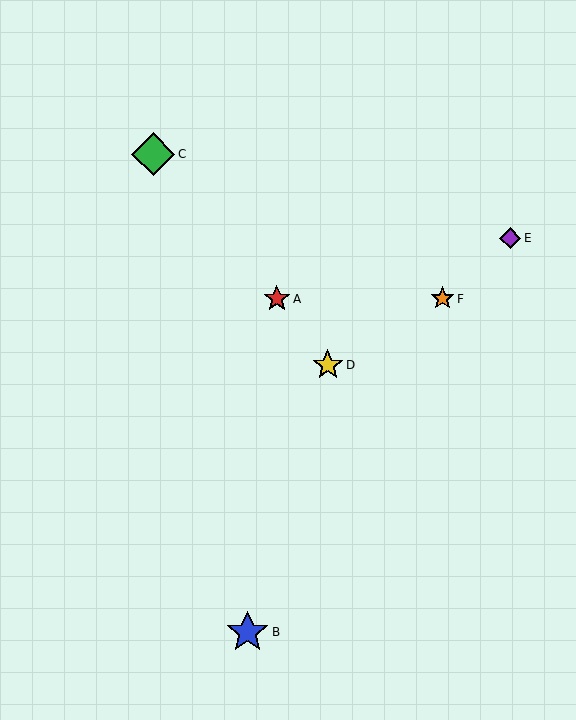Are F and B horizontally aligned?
No, F is at y≈299 and B is at y≈632.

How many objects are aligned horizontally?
2 objects (A, F) are aligned horizontally.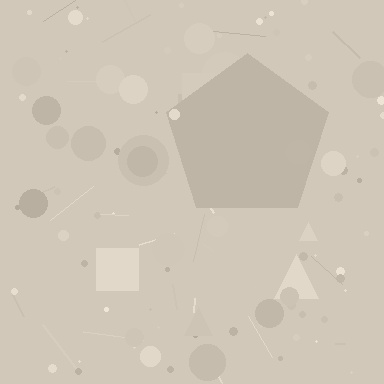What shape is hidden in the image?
A pentagon is hidden in the image.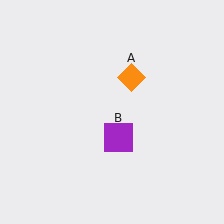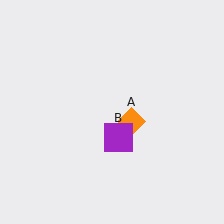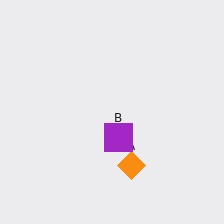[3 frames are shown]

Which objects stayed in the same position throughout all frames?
Purple square (object B) remained stationary.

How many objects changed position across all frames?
1 object changed position: orange diamond (object A).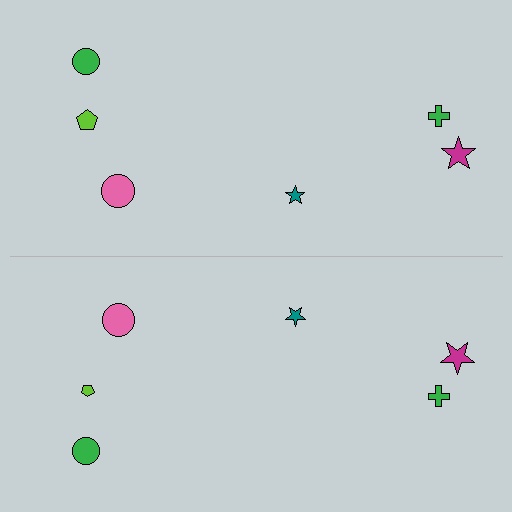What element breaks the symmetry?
The lime pentagon on the bottom side has a different size than its mirror counterpart.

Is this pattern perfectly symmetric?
No, the pattern is not perfectly symmetric. The lime pentagon on the bottom side has a different size than its mirror counterpart.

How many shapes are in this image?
There are 12 shapes in this image.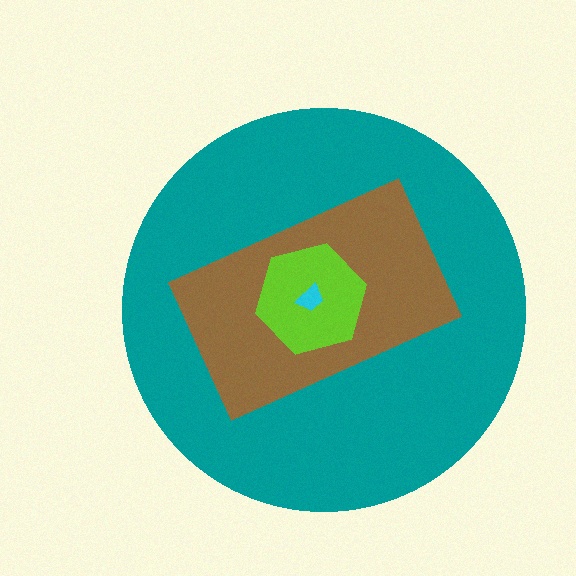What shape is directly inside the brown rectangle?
The lime hexagon.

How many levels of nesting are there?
4.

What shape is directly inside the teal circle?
The brown rectangle.